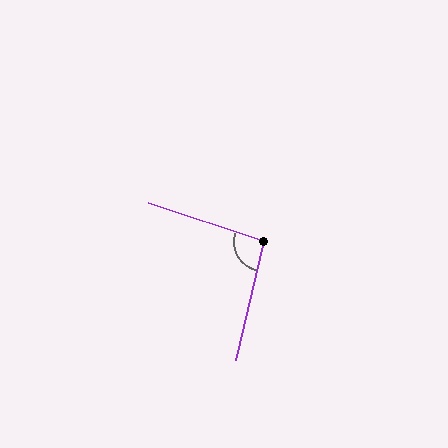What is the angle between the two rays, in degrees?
Approximately 95 degrees.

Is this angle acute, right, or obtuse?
It is approximately a right angle.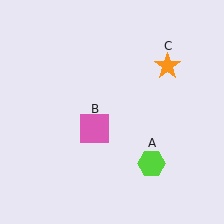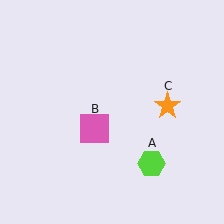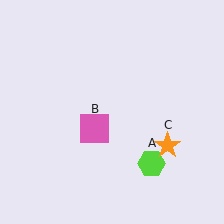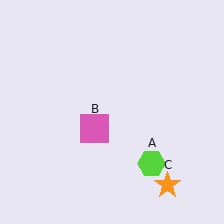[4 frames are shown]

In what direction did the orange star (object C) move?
The orange star (object C) moved down.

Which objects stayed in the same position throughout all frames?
Lime hexagon (object A) and pink square (object B) remained stationary.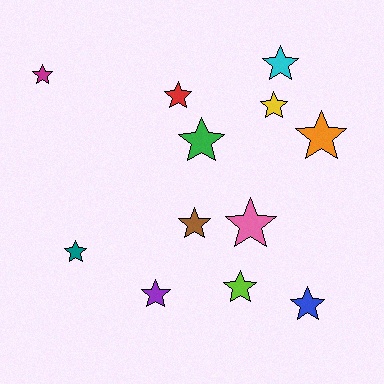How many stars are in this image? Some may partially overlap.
There are 12 stars.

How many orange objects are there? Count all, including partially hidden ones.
There is 1 orange object.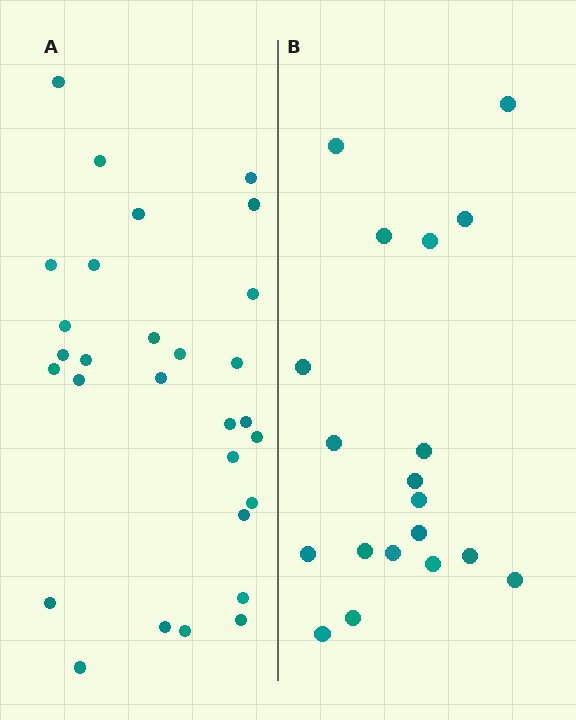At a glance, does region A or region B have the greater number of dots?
Region A (the left region) has more dots.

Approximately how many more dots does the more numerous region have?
Region A has roughly 10 or so more dots than region B.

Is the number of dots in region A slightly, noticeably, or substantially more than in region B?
Region A has substantially more. The ratio is roughly 1.5 to 1.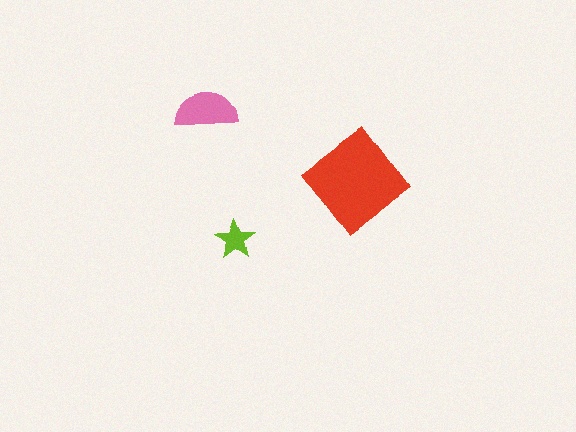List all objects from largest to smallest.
The red diamond, the pink semicircle, the lime star.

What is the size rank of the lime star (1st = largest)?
3rd.